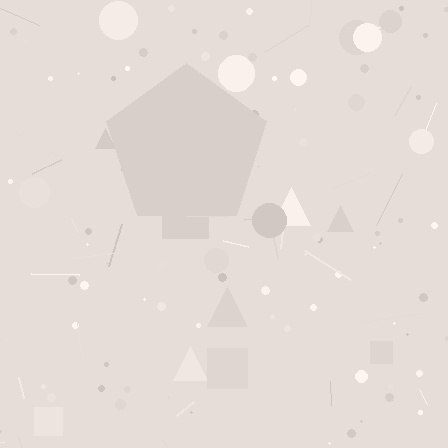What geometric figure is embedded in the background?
A pentagon is embedded in the background.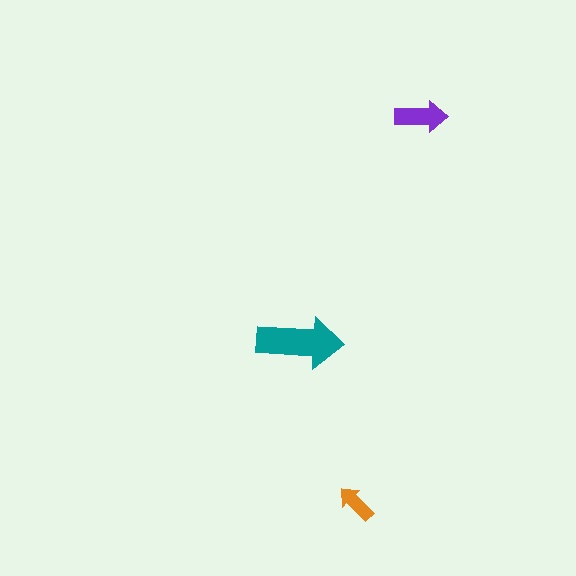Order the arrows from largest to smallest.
the teal one, the purple one, the orange one.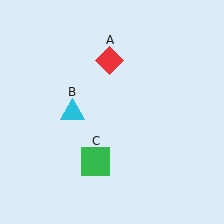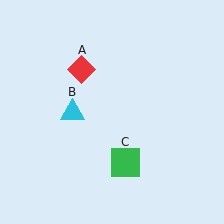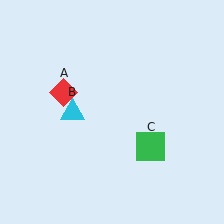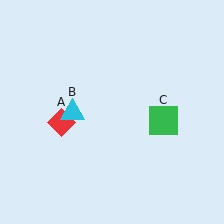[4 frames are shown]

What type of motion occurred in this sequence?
The red diamond (object A), green square (object C) rotated counterclockwise around the center of the scene.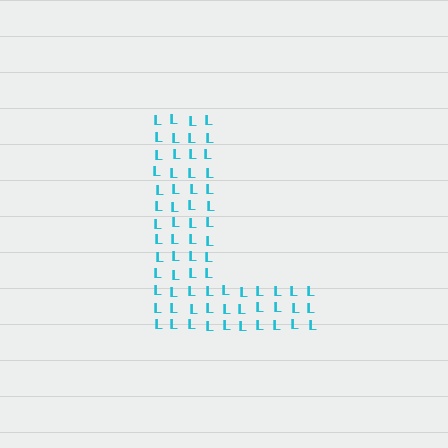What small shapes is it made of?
It is made of small letter L's.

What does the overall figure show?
The overall figure shows the letter L.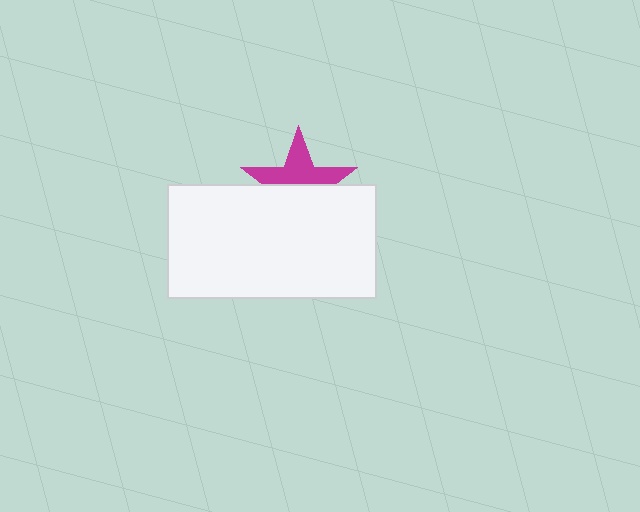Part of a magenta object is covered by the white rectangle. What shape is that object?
It is a star.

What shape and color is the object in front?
The object in front is a white rectangle.